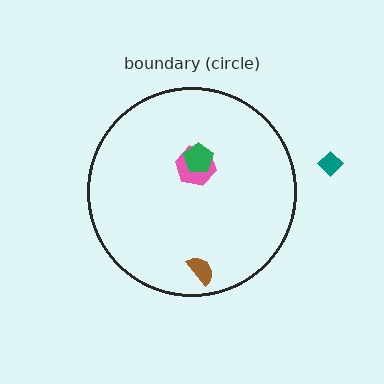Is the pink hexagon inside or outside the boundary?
Inside.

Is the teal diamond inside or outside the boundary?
Outside.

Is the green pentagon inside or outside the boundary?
Inside.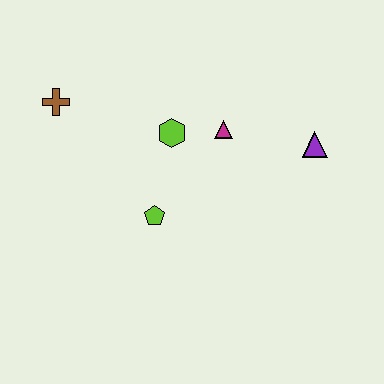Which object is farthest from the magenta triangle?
The brown cross is farthest from the magenta triangle.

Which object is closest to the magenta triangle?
The lime hexagon is closest to the magenta triangle.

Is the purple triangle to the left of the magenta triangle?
No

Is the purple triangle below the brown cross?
Yes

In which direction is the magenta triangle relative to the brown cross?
The magenta triangle is to the right of the brown cross.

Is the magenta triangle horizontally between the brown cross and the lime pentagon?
No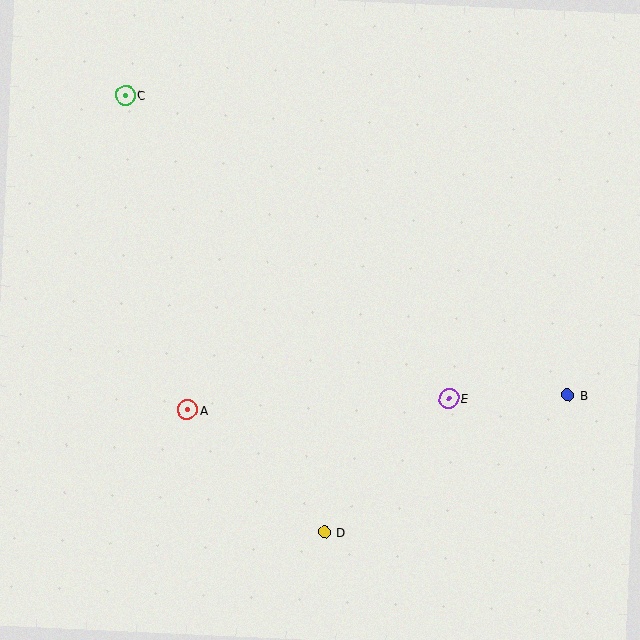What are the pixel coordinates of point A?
Point A is at (188, 410).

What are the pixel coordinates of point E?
Point E is at (449, 398).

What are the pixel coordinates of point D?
Point D is at (324, 532).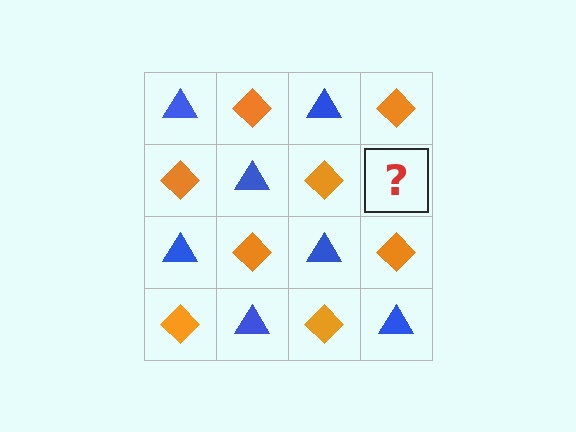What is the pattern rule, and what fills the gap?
The rule is that it alternates blue triangle and orange diamond in a checkerboard pattern. The gap should be filled with a blue triangle.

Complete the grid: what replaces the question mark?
The question mark should be replaced with a blue triangle.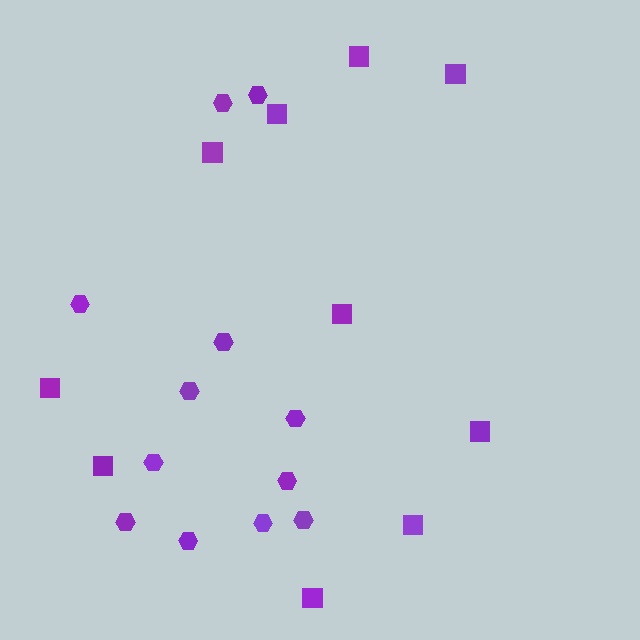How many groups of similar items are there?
There are 2 groups: one group of hexagons (12) and one group of squares (10).